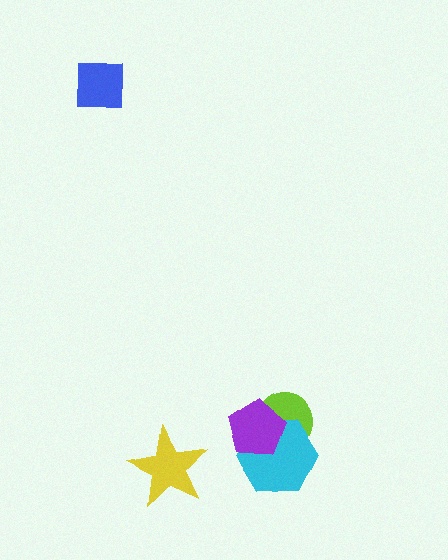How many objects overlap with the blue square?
0 objects overlap with the blue square.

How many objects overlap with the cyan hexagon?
2 objects overlap with the cyan hexagon.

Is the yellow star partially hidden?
No, no other shape covers it.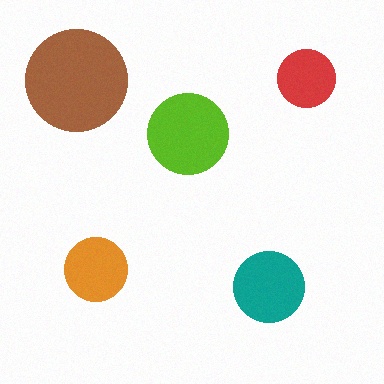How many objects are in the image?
There are 5 objects in the image.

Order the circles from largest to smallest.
the brown one, the lime one, the teal one, the orange one, the red one.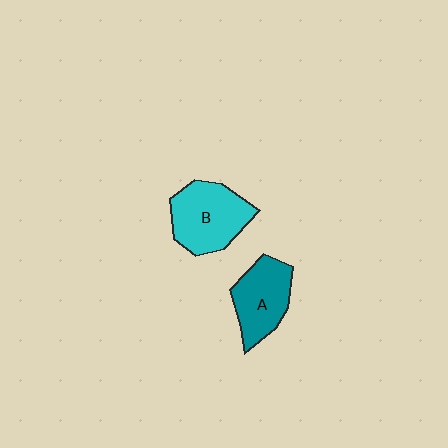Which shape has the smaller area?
Shape A (teal).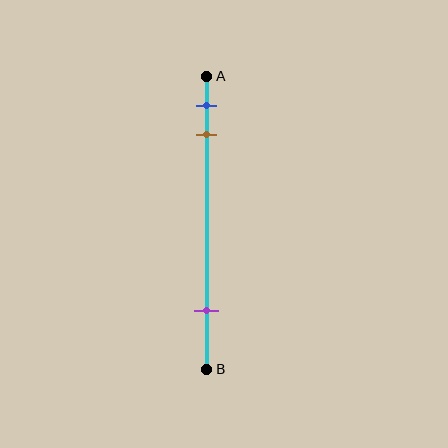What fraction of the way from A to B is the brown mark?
The brown mark is approximately 20% (0.2) of the way from A to B.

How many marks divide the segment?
There are 3 marks dividing the segment.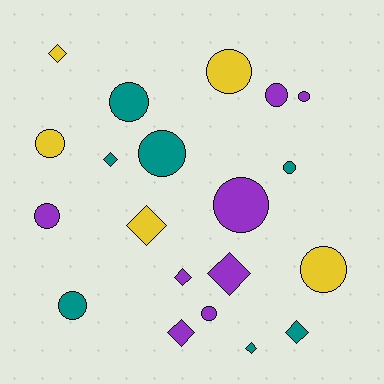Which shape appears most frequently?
Circle, with 12 objects.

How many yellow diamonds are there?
There are 2 yellow diamonds.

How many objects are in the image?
There are 20 objects.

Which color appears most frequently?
Purple, with 8 objects.